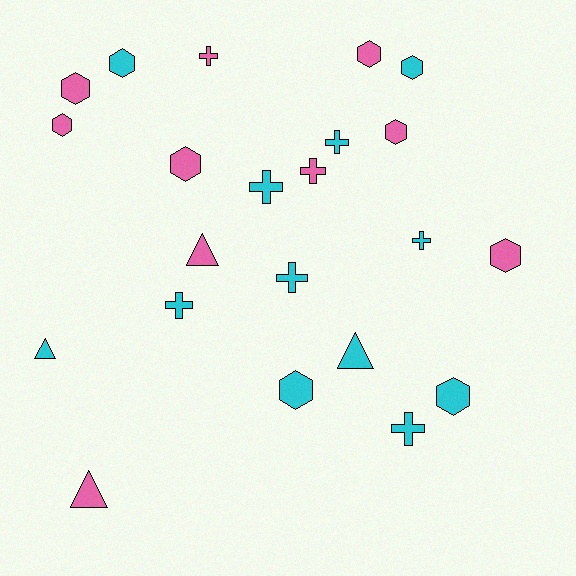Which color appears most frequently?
Cyan, with 12 objects.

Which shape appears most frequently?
Hexagon, with 10 objects.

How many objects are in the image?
There are 22 objects.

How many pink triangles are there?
There are 2 pink triangles.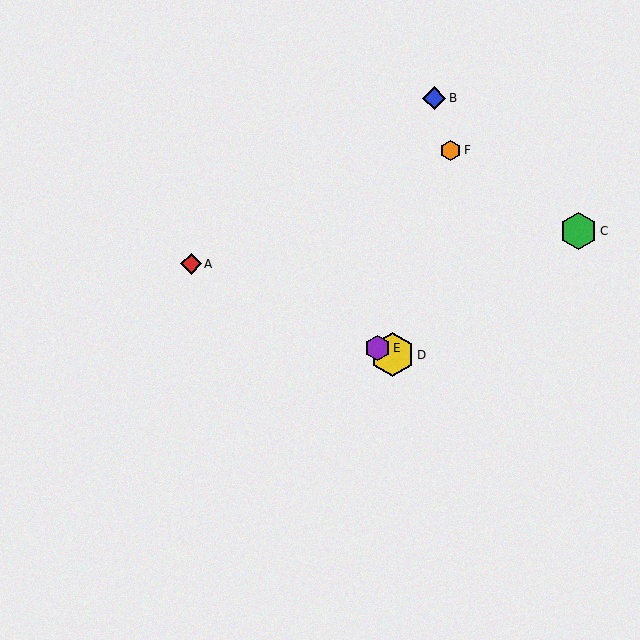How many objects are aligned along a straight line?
3 objects (A, D, E) are aligned along a straight line.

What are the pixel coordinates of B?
Object B is at (434, 98).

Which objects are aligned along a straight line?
Objects A, D, E are aligned along a straight line.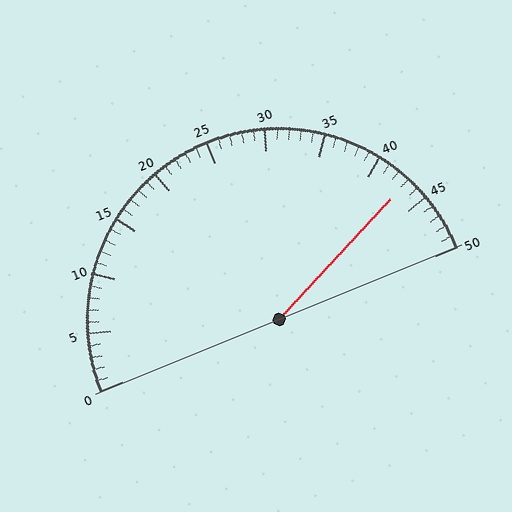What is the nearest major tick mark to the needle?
The nearest major tick mark is 45.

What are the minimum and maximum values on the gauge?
The gauge ranges from 0 to 50.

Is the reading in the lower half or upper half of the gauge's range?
The reading is in the upper half of the range (0 to 50).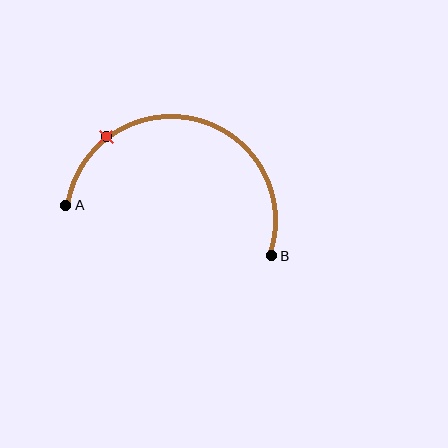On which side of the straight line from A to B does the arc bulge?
The arc bulges above the straight line connecting A and B.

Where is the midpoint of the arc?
The arc midpoint is the point on the curve farthest from the straight line joining A and B. It sits above that line.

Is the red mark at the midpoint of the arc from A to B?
No. The red mark lies on the arc but is closer to endpoint A. The arc midpoint would be at the point on the curve equidistant along the arc from both A and B.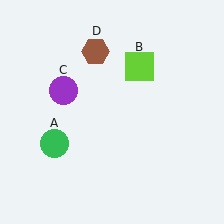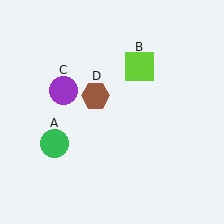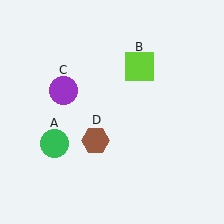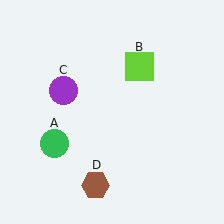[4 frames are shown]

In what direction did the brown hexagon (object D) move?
The brown hexagon (object D) moved down.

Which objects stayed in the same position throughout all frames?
Green circle (object A) and lime square (object B) and purple circle (object C) remained stationary.